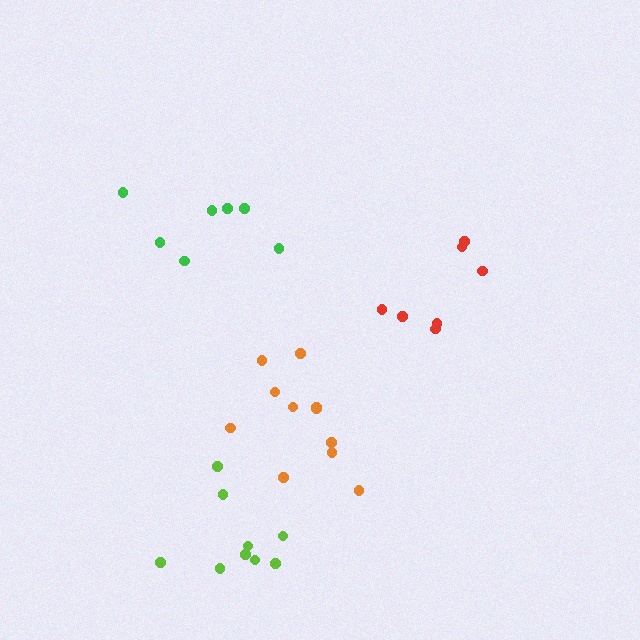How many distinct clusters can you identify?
There are 4 distinct clusters.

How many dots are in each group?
Group 1: 7 dots, Group 2: 11 dots, Group 3: 9 dots, Group 4: 7 dots (34 total).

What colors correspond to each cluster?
The clusters are colored: green, orange, lime, red.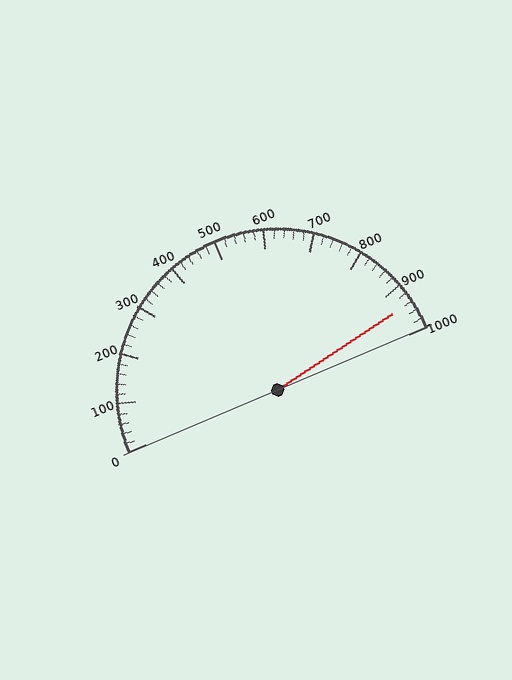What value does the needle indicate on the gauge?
The needle indicates approximately 940.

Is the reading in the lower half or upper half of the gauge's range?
The reading is in the upper half of the range (0 to 1000).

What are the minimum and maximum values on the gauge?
The gauge ranges from 0 to 1000.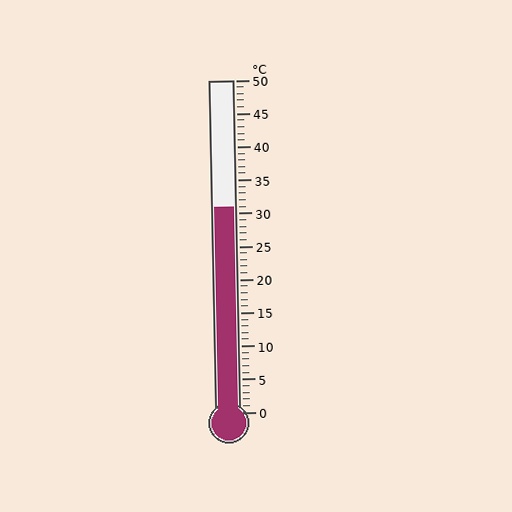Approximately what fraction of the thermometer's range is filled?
The thermometer is filled to approximately 60% of its range.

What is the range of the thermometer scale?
The thermometer scale ranges from 0°C to 50°C.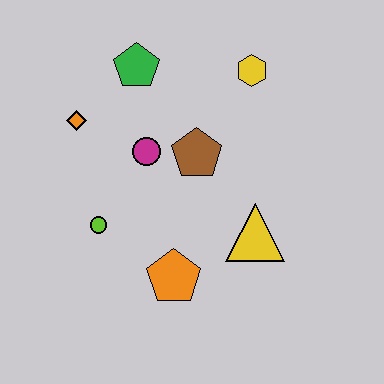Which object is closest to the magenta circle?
The brown pentagon is closest to the magenta circle.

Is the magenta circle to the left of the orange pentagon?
Yes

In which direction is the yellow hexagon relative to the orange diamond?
The yellow hexagon is to the right of the orange diamond.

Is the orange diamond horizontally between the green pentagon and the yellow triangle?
No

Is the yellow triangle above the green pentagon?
No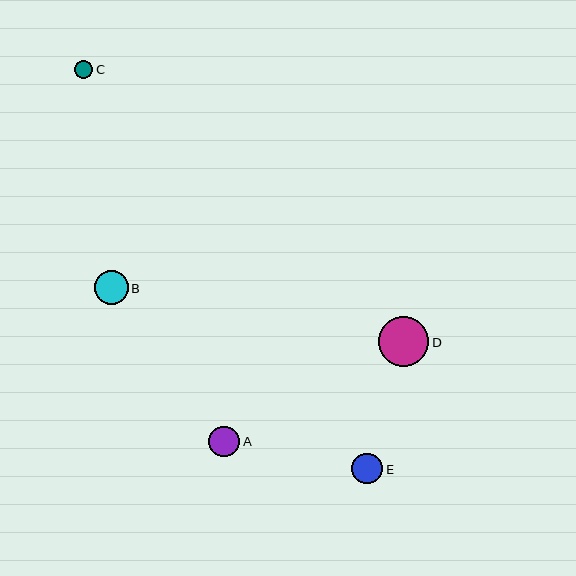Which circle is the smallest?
Circle C is the smallest with a size of approximately 18 pixels.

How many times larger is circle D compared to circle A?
Circle D is approximately 1.6 times the size of circle A.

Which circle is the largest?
Circle D is the largest with a size of approximately 50 pixels.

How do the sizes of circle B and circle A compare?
Circle B and circle A are approximately the same size.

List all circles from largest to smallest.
From largest to smallest: D, B, A, E, C.